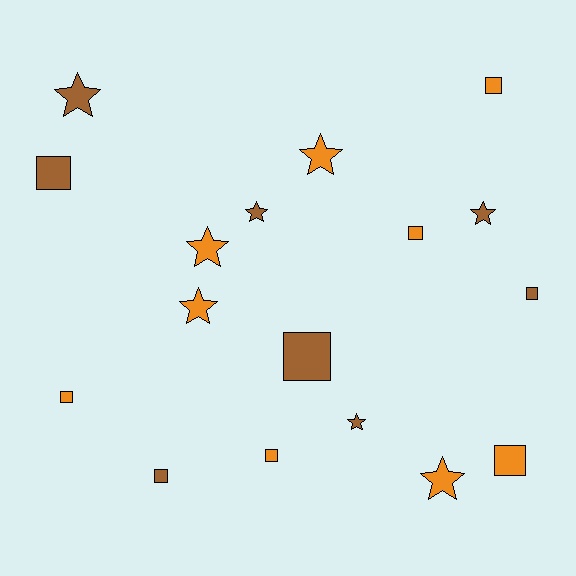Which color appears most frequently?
Orange, with 9 objects.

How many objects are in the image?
There are 17 objects.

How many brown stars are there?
There are 4 brown stars.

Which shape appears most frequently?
Square, with 9 objects.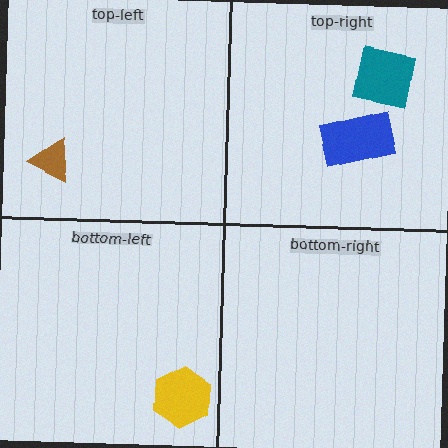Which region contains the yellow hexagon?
The bottom-left region.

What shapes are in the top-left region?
The brown triangle.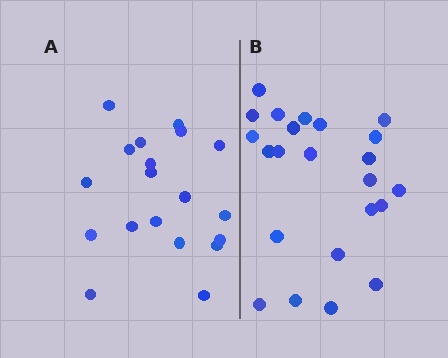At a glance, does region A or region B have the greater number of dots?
Region B (the right region) has more dots.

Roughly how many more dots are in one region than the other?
Region B has about 4 more dots than region A.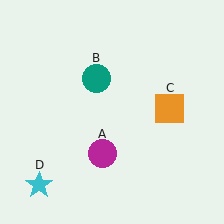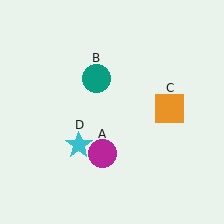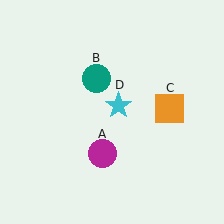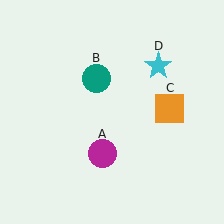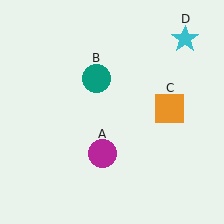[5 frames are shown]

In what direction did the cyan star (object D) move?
The cyan star (object D) moved up and to the right.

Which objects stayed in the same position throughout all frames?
Magenta circle (object A) and teal circle (object B) and orange square (object C) remained stationary.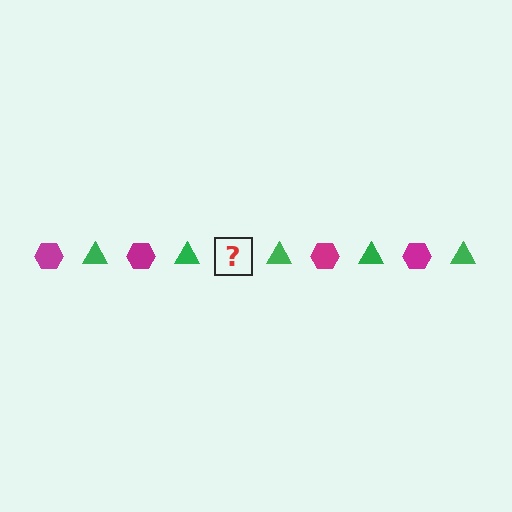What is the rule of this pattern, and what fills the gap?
The rule is that the pattern alternates between magenta hexagon and green triangle. The gap should be filled with a magenta hexagon.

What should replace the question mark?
The question mark should be replaced with a magenta hexagon.